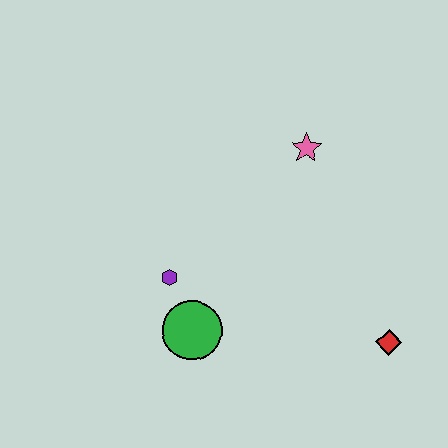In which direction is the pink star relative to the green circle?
The pink star is above the green circle.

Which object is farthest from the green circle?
The pink star is farthest from the green circle.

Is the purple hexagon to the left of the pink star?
Yes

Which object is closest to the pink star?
The purple hexagon is closest to the pink star.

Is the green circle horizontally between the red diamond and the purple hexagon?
Yes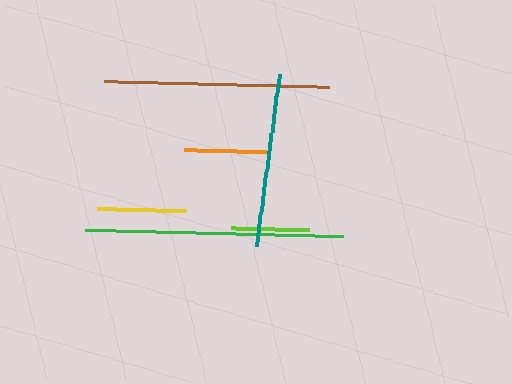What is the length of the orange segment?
The orange segment is approximately 83 pixels long.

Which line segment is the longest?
The green line is the longest at approximately 257 pixels.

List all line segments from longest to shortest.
From longest to shortest: green, brown, teal, yellow, orange, lime.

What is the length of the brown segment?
The brown segment is approximately 226 pixels long.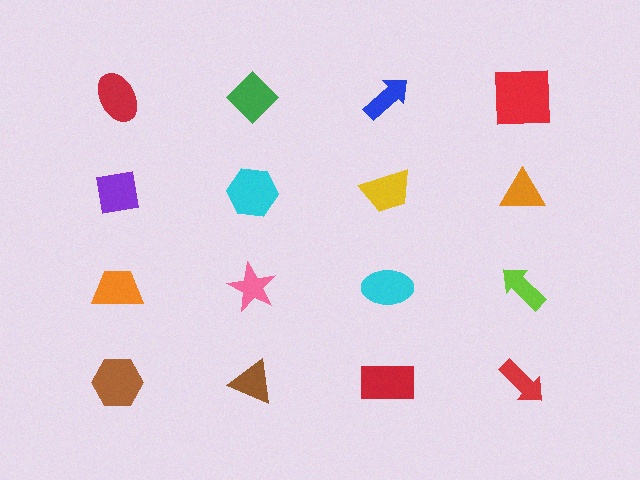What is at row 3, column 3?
A cyan ellipse.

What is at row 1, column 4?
A red square.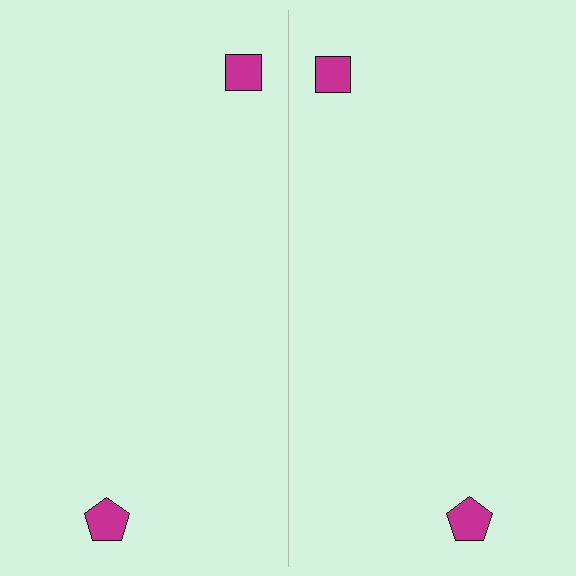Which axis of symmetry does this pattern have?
The pattern has a vertical axis of symmetry running through the center of the image.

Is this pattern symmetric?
Yes, this pattern has bilateral (reflection) symmetry.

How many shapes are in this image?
There are 4 shapes in this image.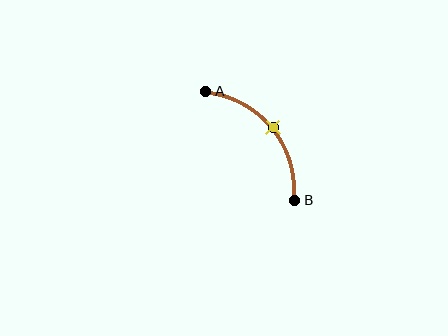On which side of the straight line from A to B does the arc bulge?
The arc bulges above and to the right of the straight line connecting A and B.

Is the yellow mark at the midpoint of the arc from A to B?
Yes. The yellow mark lies on the arc at equal arc-length from both A and B — it is the arc midpoint.